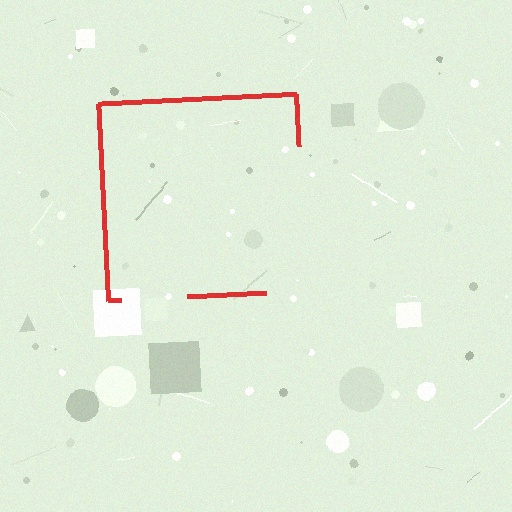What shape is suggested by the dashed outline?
The dashed outline suggests a square.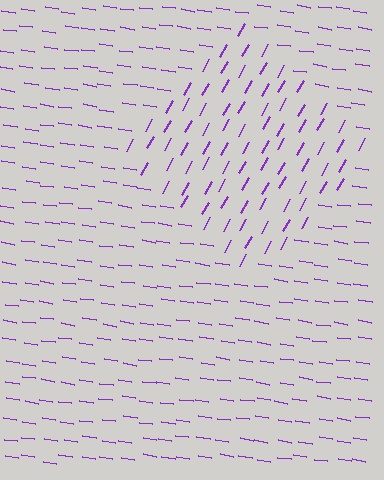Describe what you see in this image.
The image is filled with small purple line segments. A diamond region in the image has lines oriented differently from the surrounding lines, creating a visible texture boundary.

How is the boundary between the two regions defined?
The boundary is defined purely by a change in line orientation (approximately 69 degrees difference). All lines are the same color and thickness.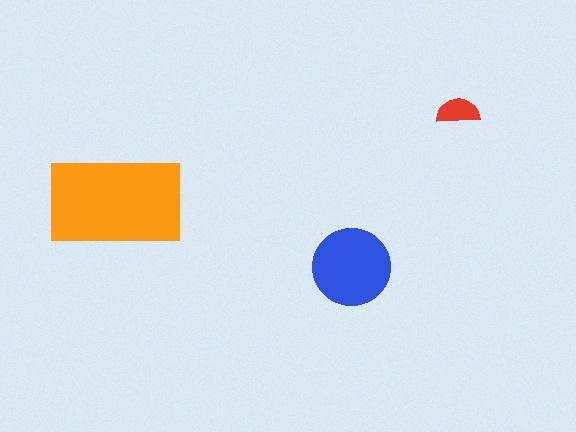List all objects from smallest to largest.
The red semicircle, the blue circle, the orange rectangle.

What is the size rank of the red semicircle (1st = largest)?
3rd.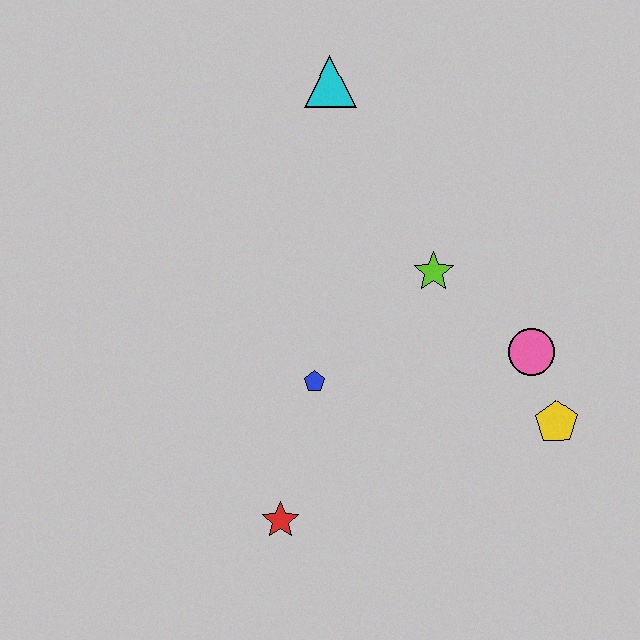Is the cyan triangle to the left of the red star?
No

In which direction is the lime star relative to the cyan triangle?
The lime star is below the cyan triangle.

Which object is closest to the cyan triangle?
The lime star is closest to the cyan triangle.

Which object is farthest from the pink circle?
The cyan triangle is farthest from the pink circle.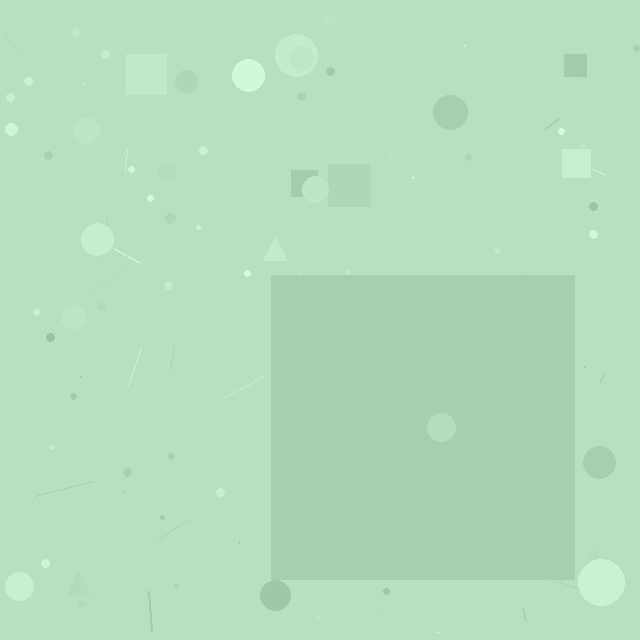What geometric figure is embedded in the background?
A square is embedded in the background.